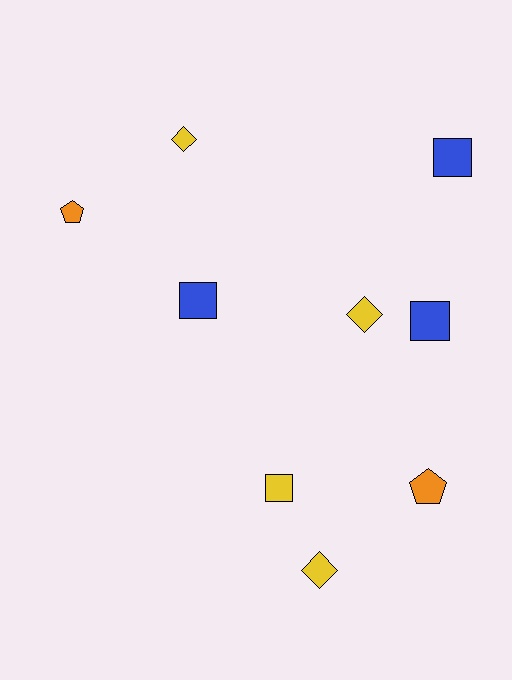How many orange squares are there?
There are no orange squares.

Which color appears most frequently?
Yellow, with 4 objects.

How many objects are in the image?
There are 9 objects.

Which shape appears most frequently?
Square, with 4 objects.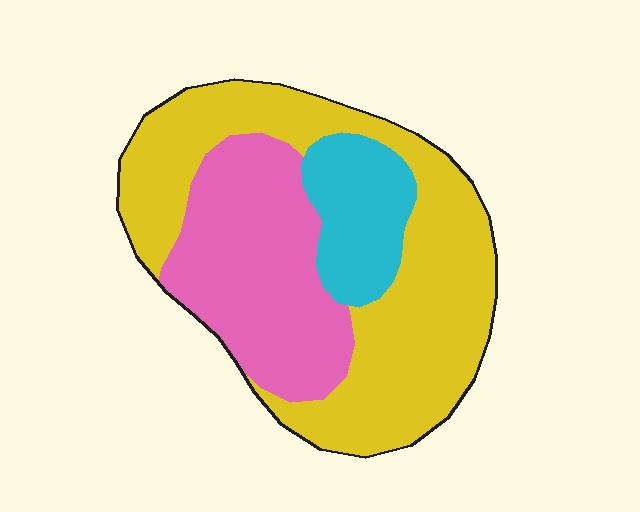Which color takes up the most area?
Yellow, at roughly 55%.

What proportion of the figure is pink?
Pink covers 33% of the figure.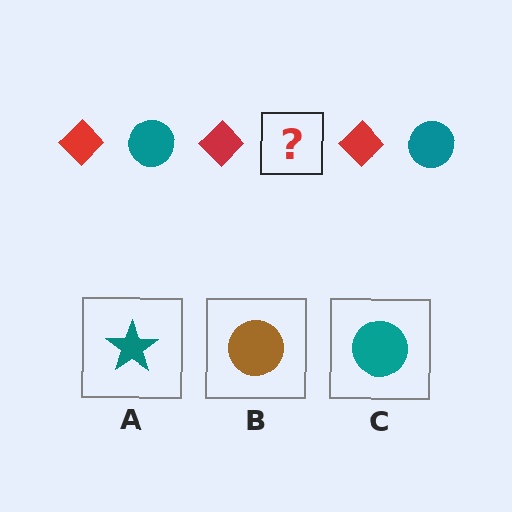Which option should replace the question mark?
Option C.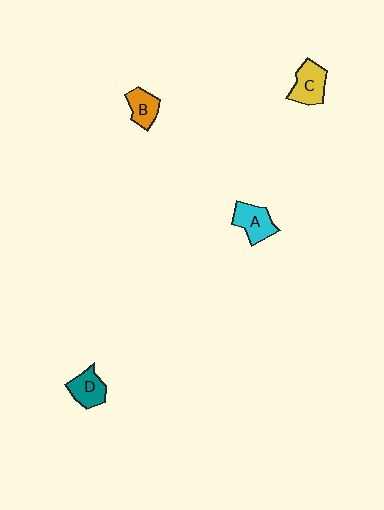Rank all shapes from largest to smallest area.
From largest to smallest: C (yellow), A (cyan), D (teal), B (orange).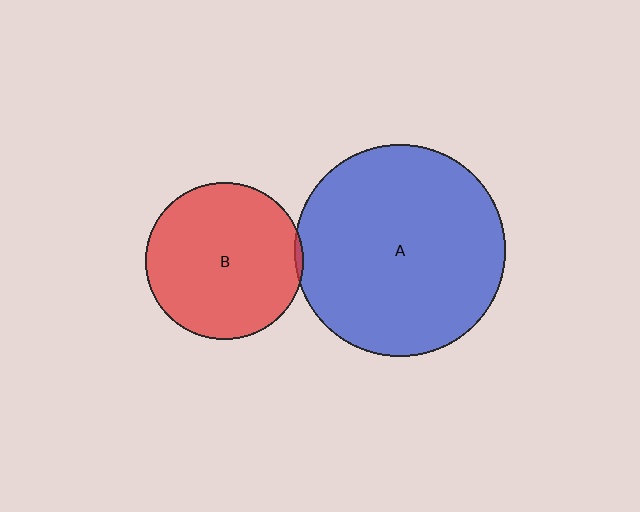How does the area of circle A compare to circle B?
Approximately 1.8 times.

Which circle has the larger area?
Circle A (blue).